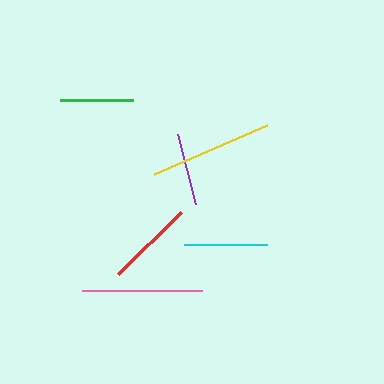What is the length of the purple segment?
The purple segment is approximately 72 pixels long.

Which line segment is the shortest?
The purple line is the shortest at approximately 72 pixels.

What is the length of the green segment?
The green segment is approximately 73 pixels long.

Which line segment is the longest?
The yellow line is the longest at approximately 124 pixels.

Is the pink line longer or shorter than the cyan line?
The pink line is longer than the cyan line.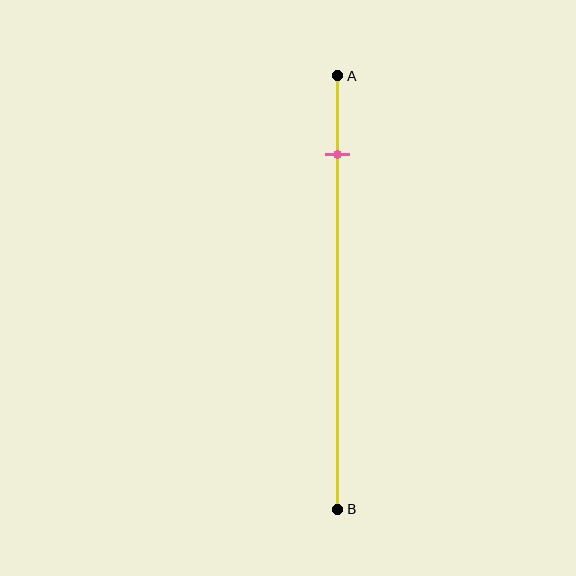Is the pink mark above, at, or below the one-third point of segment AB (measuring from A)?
The pink mark is above the one-third point of segment AB.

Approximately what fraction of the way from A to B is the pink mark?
The pink mark is approximately 20% of the way from A to B.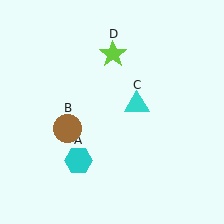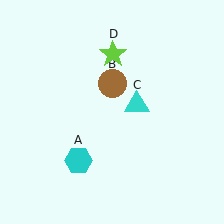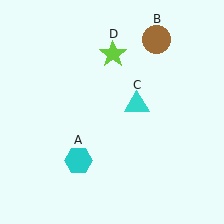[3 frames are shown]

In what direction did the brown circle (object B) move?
The brown circle (object B) moved up and to the right.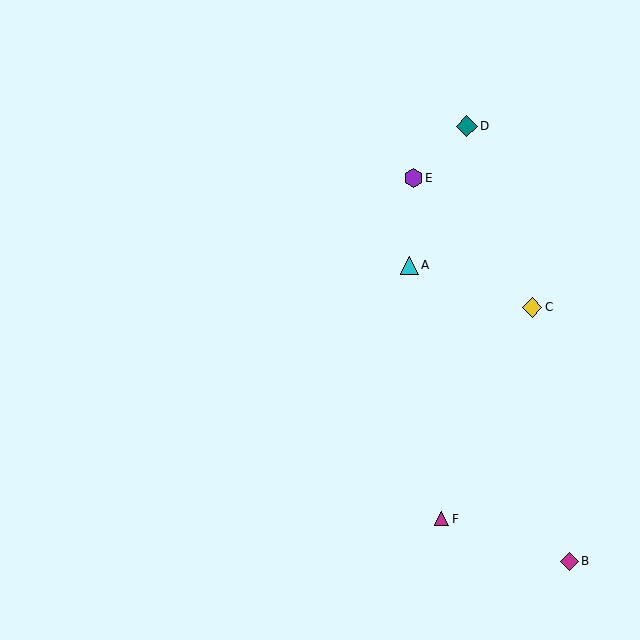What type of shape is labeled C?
Shape C is a yellow diamond.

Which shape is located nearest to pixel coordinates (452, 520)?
The magenta triangle (labeled F) at (441, 519) is nearest to that location.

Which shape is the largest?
The teal diamond (labeled D) is the largest.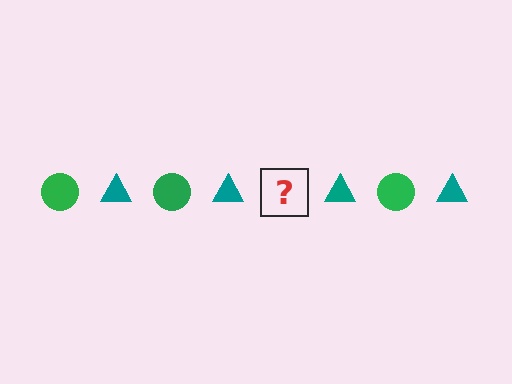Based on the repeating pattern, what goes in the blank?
The blank should be a green circle.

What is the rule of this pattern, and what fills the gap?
The rule is that the pattern alternates between green circle and teal triangle. The gap should be filled with a green circle.